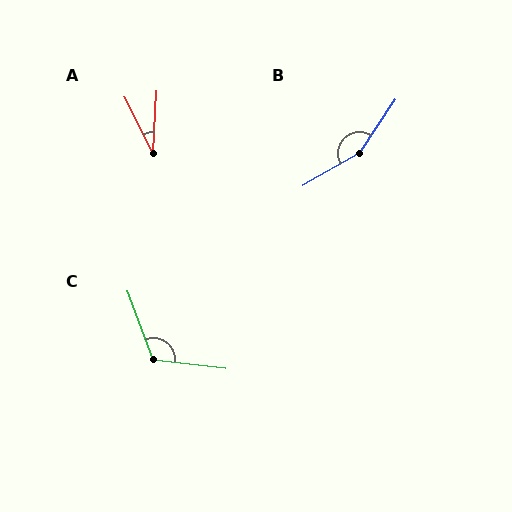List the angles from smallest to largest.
A (30°), C (117°), B (154°).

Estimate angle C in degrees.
Approximately 117 degrees.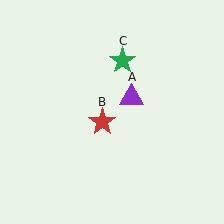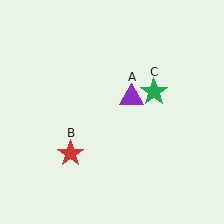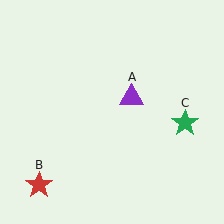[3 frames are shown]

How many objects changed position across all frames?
2 objects changed position: red star (object B), green star (object C).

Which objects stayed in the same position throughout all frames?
Purple triangle (object A) remained stationary.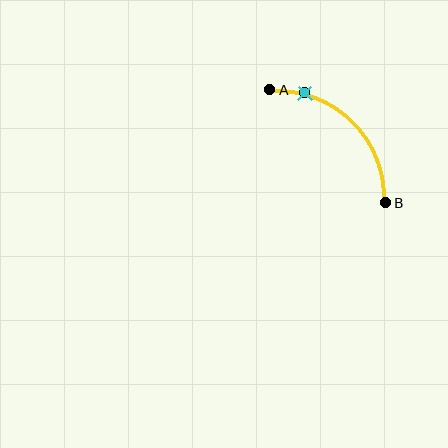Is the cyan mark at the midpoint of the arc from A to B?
No. The cyan mark lies on the arc but is closer to endpoint A. The arc midpoint would be at the point on the curve equidistant along the arc from both A and B.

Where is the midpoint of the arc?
The arc midpoint is the point on the curve farthest from the straight line joining A and B. It sits above and to the right of that line.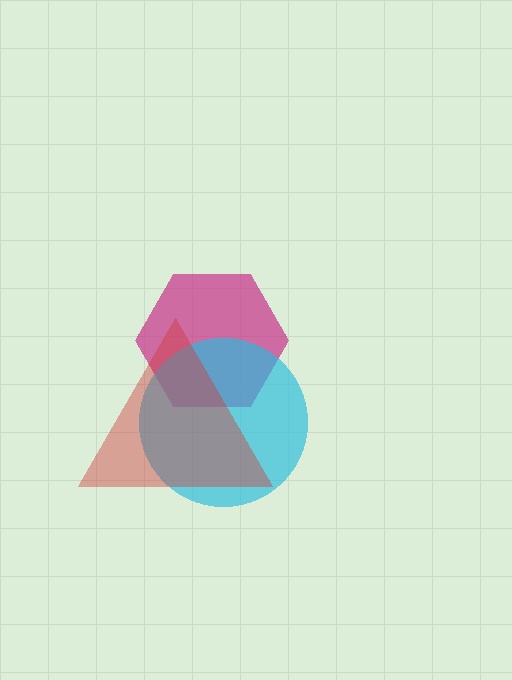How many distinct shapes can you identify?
There are 3 distinct shapes: a magenta hexagon, a cyan circle, a red triangle.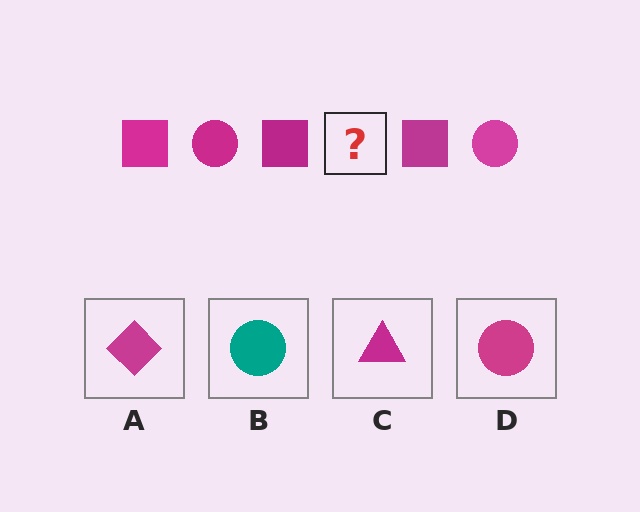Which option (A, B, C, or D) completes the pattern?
D.